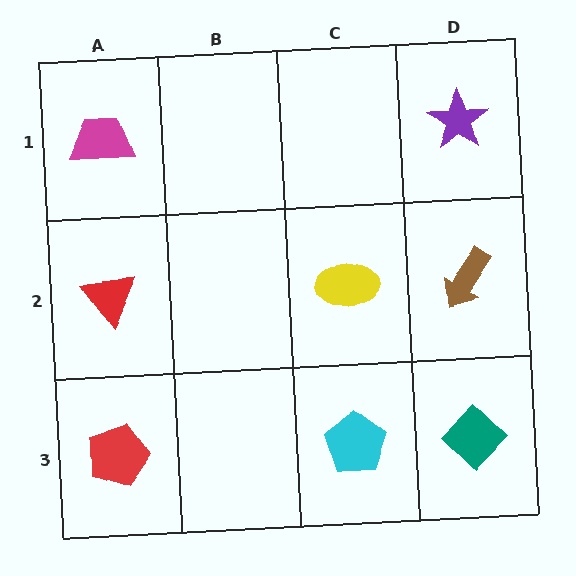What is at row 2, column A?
A red triangle.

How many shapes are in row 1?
2 shapes.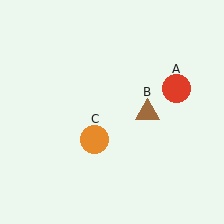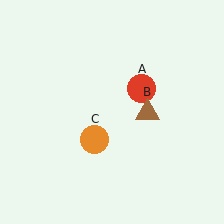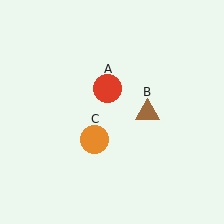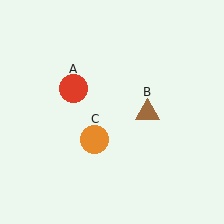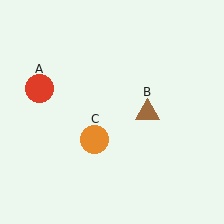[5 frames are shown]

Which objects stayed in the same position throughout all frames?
Brown triangle (object B) and orange circle (object C) remained stationary.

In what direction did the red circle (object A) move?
The red circle (object A) moved left.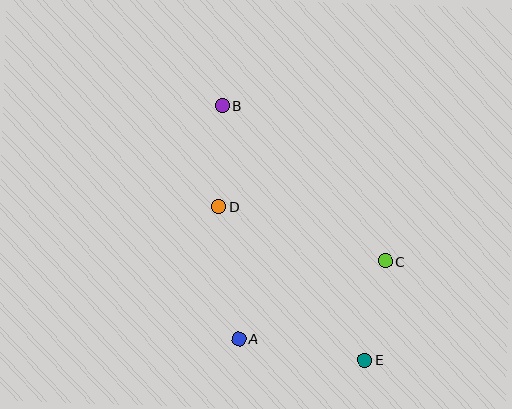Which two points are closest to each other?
Points C and E are closest to each other.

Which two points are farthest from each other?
Points B and E are farthest from each other.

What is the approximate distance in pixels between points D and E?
The distance between D and E is approximately 212 pixels.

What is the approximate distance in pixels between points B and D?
The distance between B and D is approximately 101 pixels.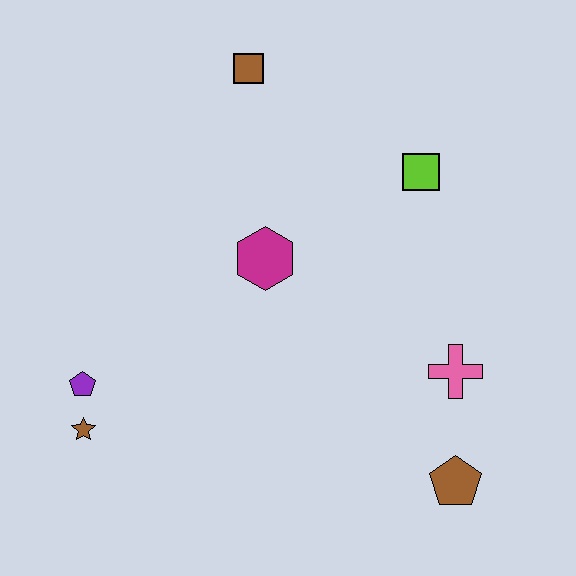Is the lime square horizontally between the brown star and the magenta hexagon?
No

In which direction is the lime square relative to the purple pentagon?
The lime square is to the right of the purple pentagon.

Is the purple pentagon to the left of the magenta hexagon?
Yes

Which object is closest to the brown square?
The magenta hexagon is closest to the brown square.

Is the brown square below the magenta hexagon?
No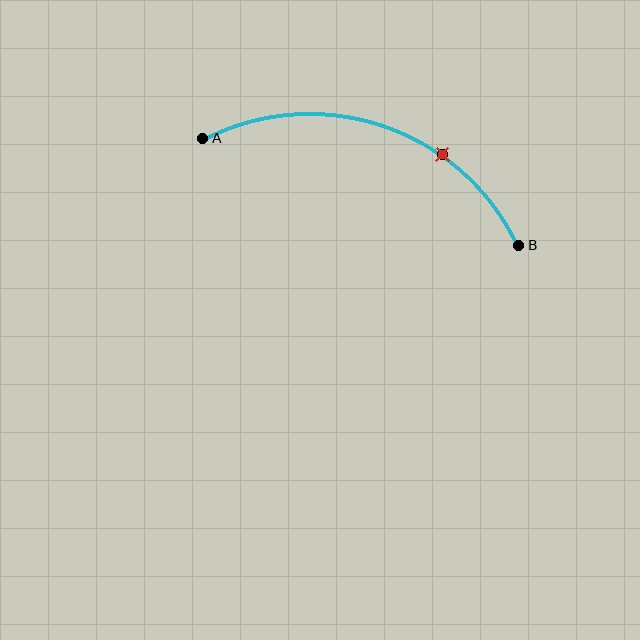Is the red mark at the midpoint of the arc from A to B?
No. The red mark lies on the arc but is closer to endpoint B. The arc midpoint would be at the point on the curve equidistant along the arc from both A and B.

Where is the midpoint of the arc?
The arc midpoint is the point on the curve farthest from the straight line joining A and B. It sits above that line.